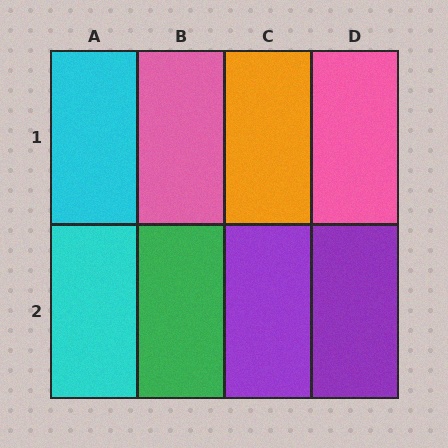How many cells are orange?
1 cell is orange.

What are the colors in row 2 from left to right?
Cyan, green, purple, purple.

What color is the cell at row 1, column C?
Orange.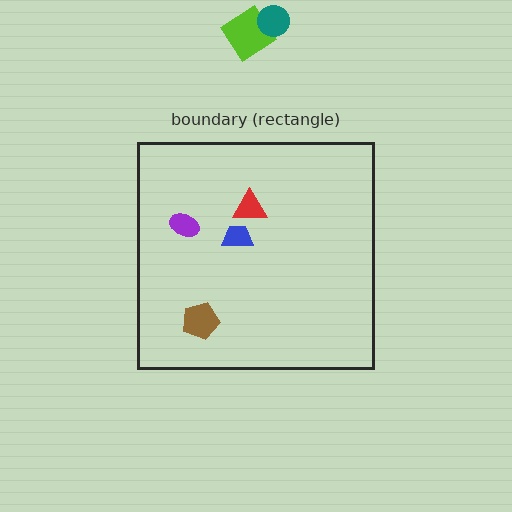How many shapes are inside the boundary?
4 inside, 2 outside.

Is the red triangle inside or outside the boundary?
Inside.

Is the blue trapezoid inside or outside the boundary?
Inside.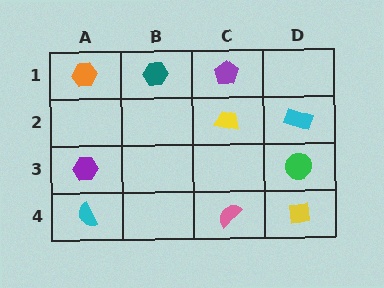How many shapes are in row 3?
2 shapes.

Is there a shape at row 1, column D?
No, that cell is empty.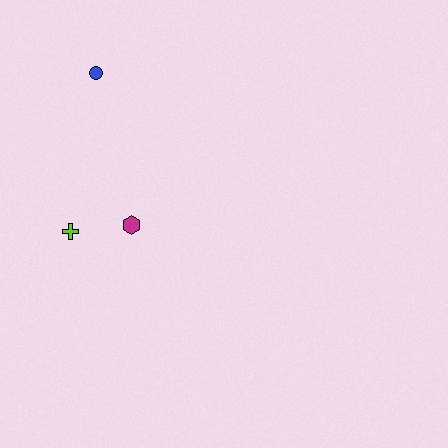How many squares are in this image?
There are no squares.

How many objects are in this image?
There are 3 objects.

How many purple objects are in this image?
There are no purple objects.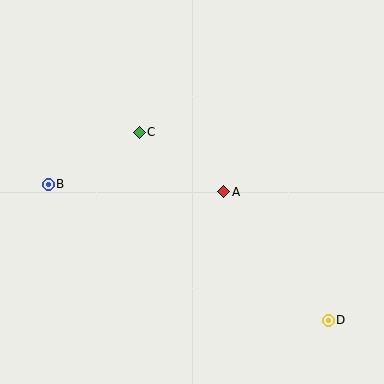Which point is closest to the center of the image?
Point A at (224, 192) is closest to the center.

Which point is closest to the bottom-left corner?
Point B is closest to the bottom-left corner.